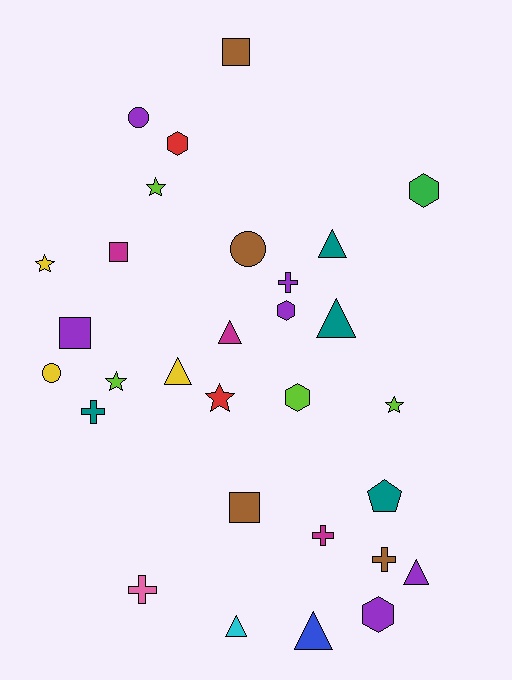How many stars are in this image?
There are 5 stars.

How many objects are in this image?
There are 30 objects.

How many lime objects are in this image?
There are 4 lime objects.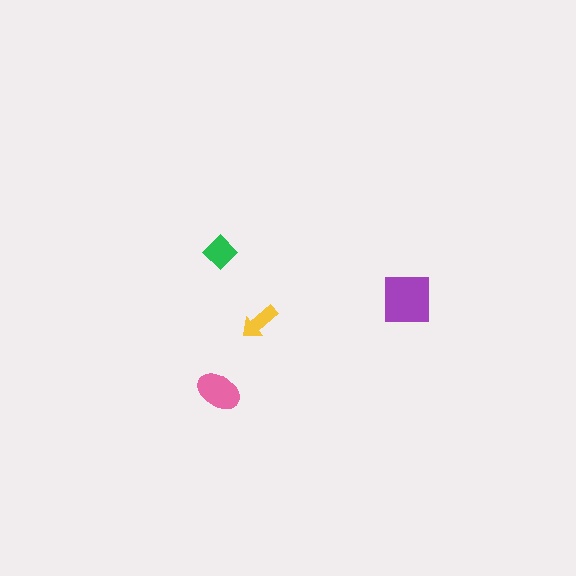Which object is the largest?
The purple square.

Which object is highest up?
The green diamond is topmost.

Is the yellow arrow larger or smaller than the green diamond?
Smaller.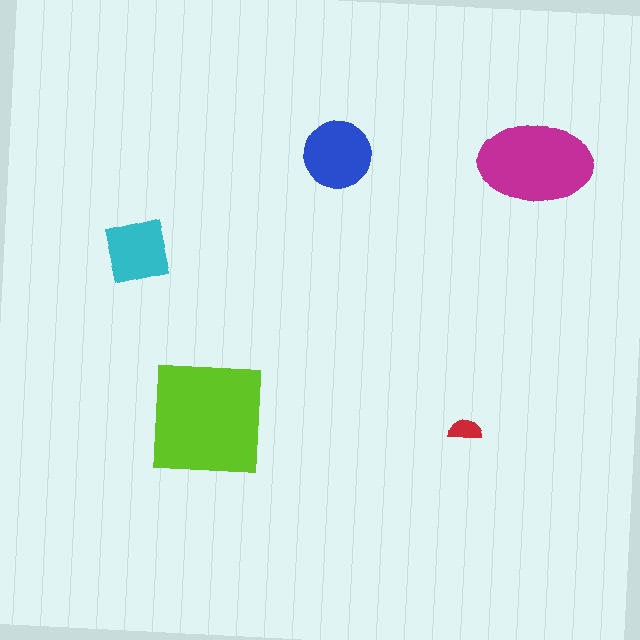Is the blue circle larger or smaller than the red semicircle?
Larger.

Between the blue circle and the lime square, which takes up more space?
The lime square.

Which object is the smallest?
The red semicircle.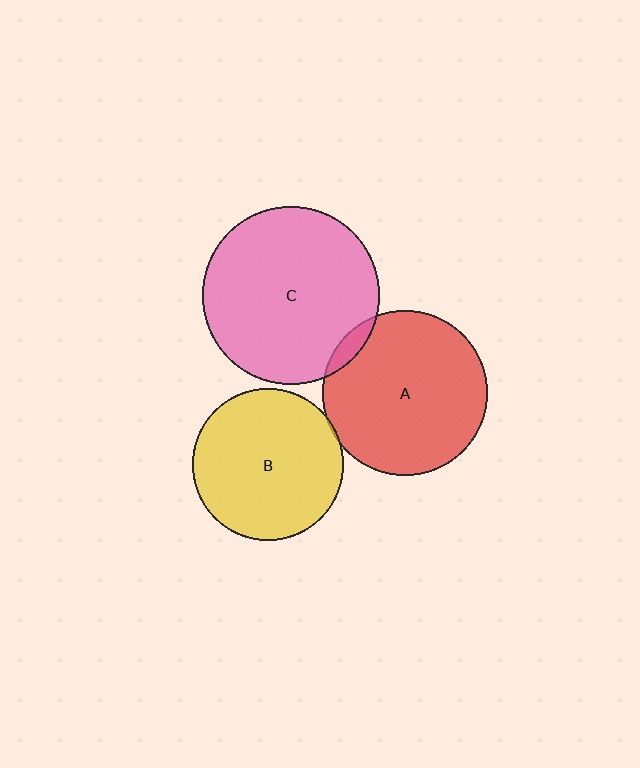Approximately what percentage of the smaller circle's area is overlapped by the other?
Approximately 5%.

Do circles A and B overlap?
Yes.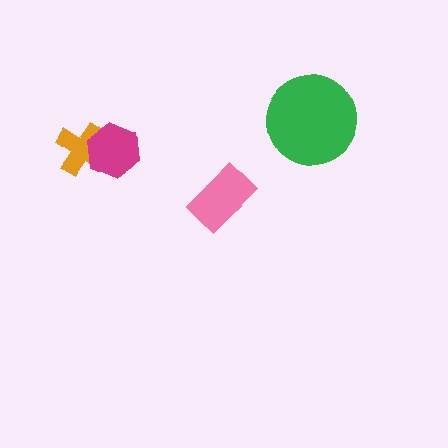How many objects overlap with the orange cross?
1 object overlaps with the orange cross.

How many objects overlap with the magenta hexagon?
1 object overlaps with the magenta hexagon.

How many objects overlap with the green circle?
0 objects overlap with the green circle.